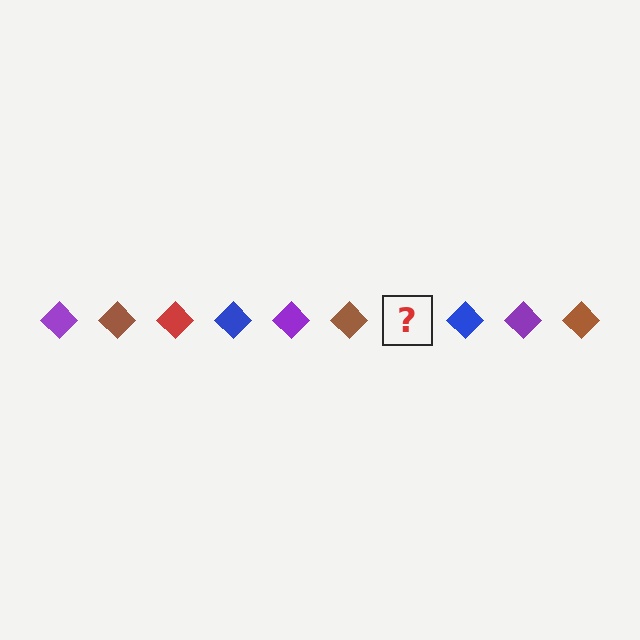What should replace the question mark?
The question mark should be replaced with a red diamond.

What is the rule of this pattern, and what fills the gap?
The rule is that the pattern cycles through purple, brown, red, blue diamonds. The gap should be filled with a red diamond.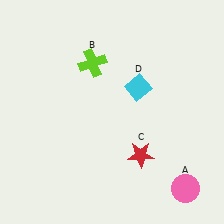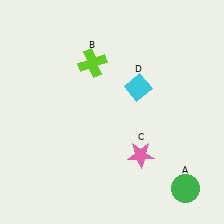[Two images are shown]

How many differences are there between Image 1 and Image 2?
There are 2 differences between the two images.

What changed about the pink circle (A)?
In Image 1, A is pink. In Image 2, it changed to green.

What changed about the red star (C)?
In Image 1, C is red. In Image 2, it changed to pink.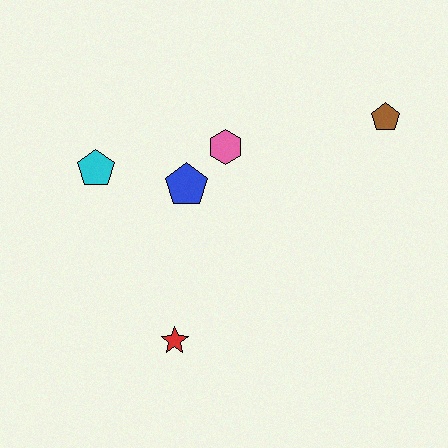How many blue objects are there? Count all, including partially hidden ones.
There is 1 blue object.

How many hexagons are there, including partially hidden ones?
There is 1 hexagon.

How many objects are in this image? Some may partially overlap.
There are 5 objects.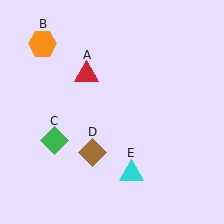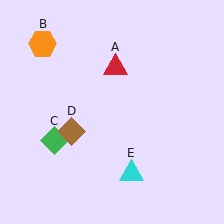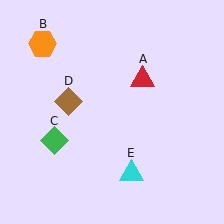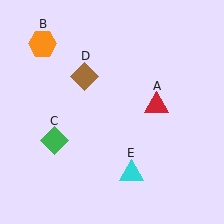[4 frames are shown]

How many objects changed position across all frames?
2 objects changed position: red triangle (object A), brown diamond (object D).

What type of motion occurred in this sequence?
The red triangle (object A), brown diamond (object D) rotated clockwise around the center of the scene.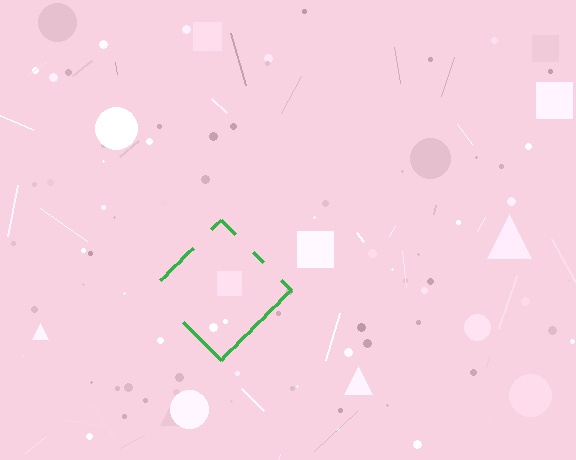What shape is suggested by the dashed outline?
The dashed outline suggests a diamond.